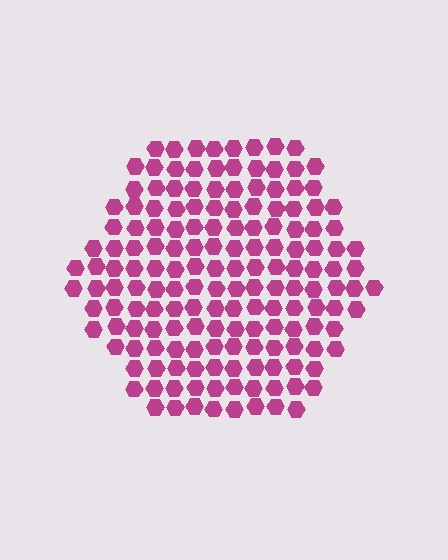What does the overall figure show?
The overall figure shows a hexagon.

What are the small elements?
The small elements are hexagons.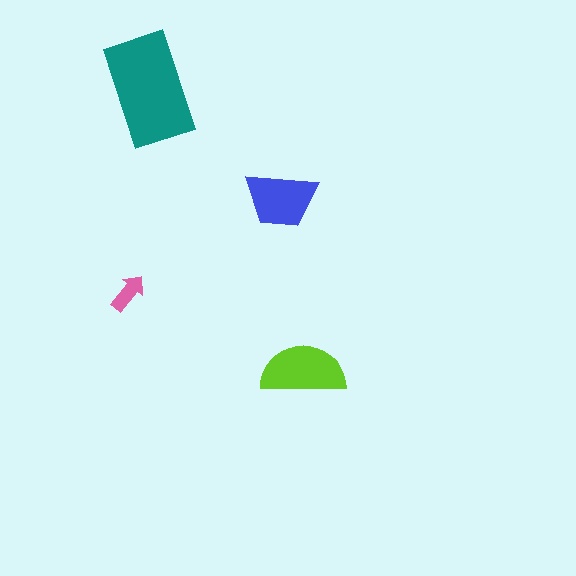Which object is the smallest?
The pink arrow.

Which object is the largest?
The teal rectangle.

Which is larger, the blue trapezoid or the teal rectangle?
The teal rectangle.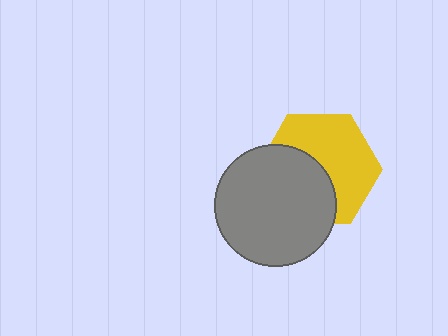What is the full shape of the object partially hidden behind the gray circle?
The partially hidden object is a yellow hexagon.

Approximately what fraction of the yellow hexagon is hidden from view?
Roughly 44% of the yellow hexagon is hidden behind the gray circle.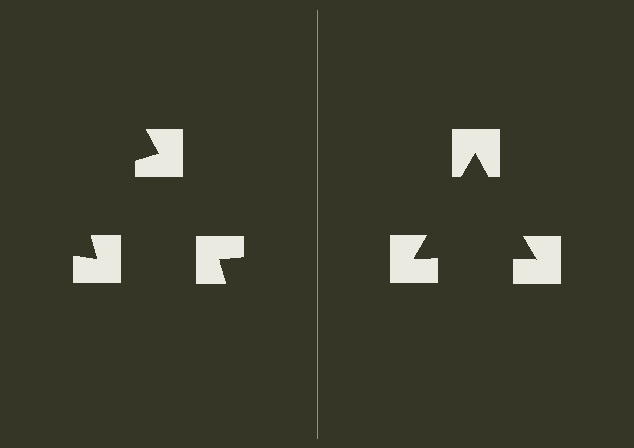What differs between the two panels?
The notched squares are positioned identically on both sides; only the wedge orientations differ. On the right they align to a triangle; on the left they are misaligned.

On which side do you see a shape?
An illusory triangle appears on the right side. On the left side the wedge cuts are rotated, so no coherent shape forms.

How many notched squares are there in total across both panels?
6 — 3 on each side.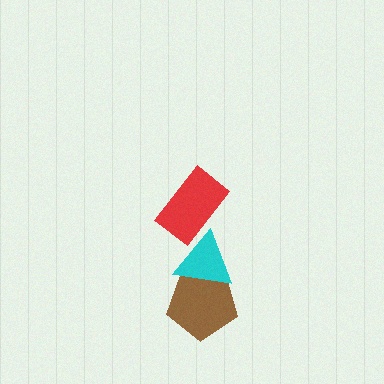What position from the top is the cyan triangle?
The cyan triangle is 2nd from the top.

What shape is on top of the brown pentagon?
The cyan triangle is on top of the brown pentagon.